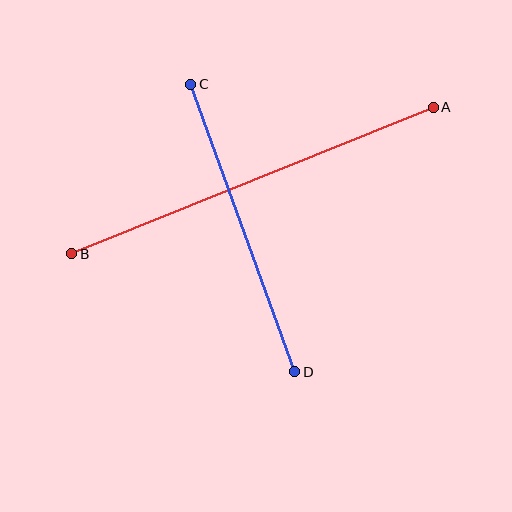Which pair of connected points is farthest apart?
Points A and B are farthest apart.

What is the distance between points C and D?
The distance is approximately 306 pixels.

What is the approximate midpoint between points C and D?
The midpoint is at approximately (243, 228) pixels.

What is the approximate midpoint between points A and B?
The midpoint is at approximately (253, 181) pixels.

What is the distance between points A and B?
The distance is approximately 390 pixels.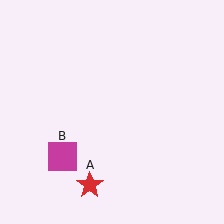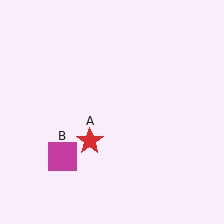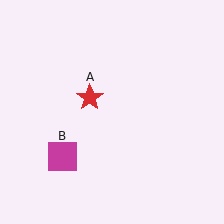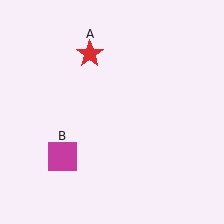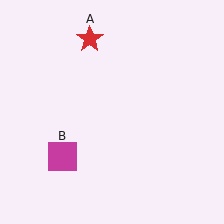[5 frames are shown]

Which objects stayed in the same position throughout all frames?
Magenta square (object B) remained stationary.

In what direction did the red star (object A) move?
The red star (object A) moved up.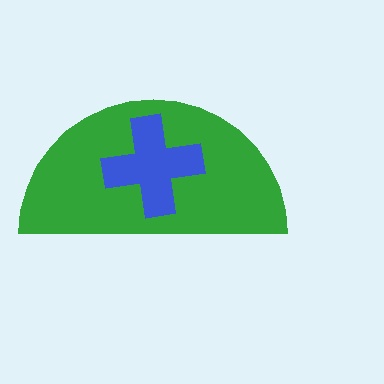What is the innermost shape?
The blue cross.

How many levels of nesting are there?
2.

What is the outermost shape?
The green semicircle.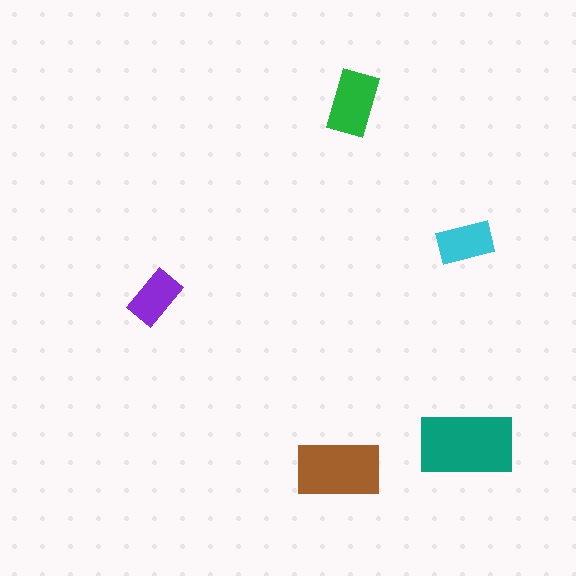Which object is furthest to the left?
The purple rectangle is leftmost.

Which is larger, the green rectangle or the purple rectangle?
The green one.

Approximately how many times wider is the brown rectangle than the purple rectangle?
About 1.5 times wider.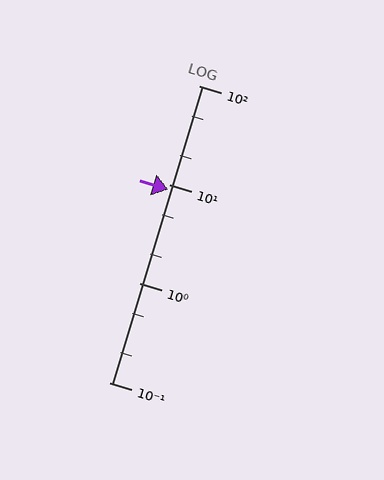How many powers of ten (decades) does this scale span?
The scale spans 3 decades, from 0.1 to 100.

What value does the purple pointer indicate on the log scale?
The pointer indicates approximately 8.9.